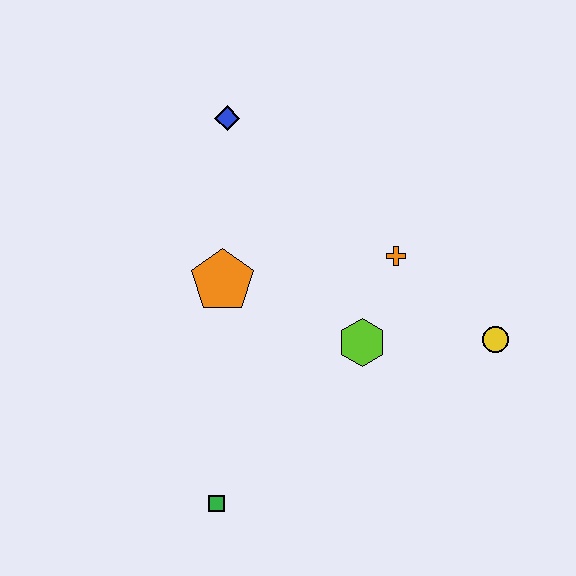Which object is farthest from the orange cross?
The green square is farthest from the orange cross.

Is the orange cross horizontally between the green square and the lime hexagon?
No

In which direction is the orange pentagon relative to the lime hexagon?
The orange pentagon is to the left of the lime hexagon.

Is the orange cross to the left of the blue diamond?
No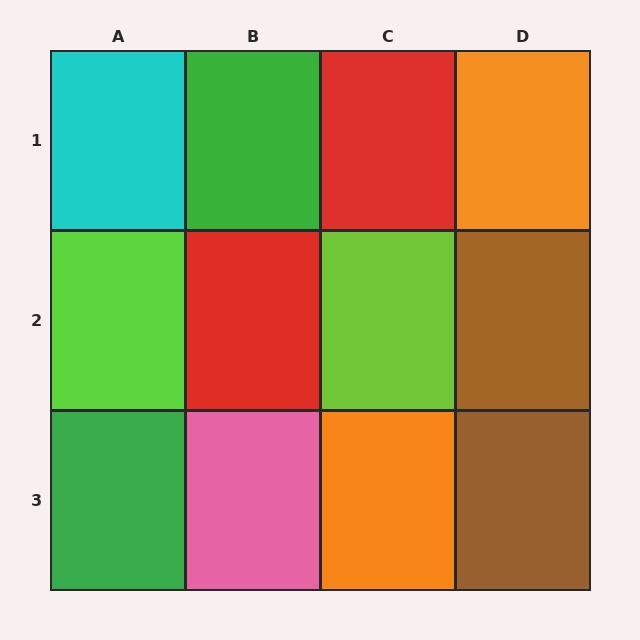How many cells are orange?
2 cells are orange.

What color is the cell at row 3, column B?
Pink.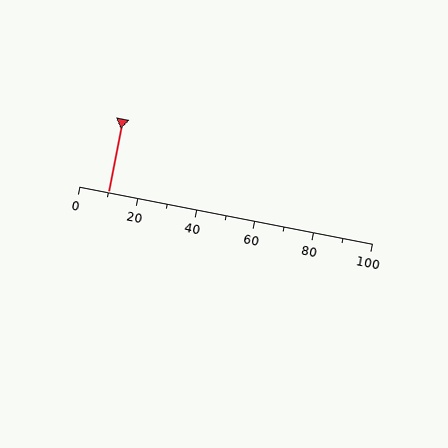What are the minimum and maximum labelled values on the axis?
The axis runs from 0 to 100.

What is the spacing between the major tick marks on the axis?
The major ticks are spaced 20 apart.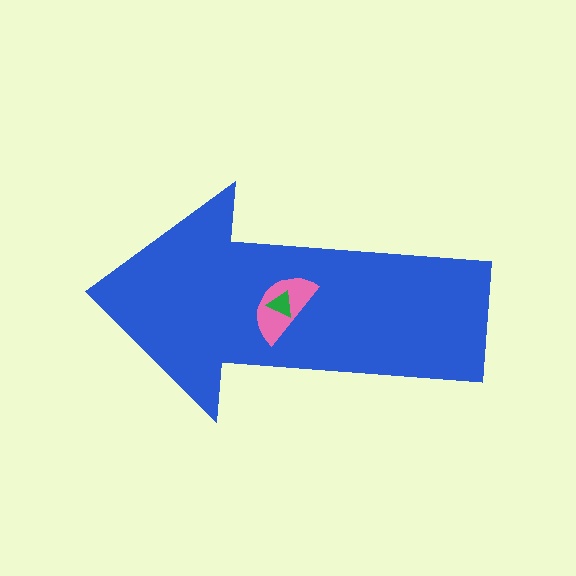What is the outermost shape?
The blue arrow.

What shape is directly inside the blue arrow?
The pink semicircle.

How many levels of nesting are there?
3.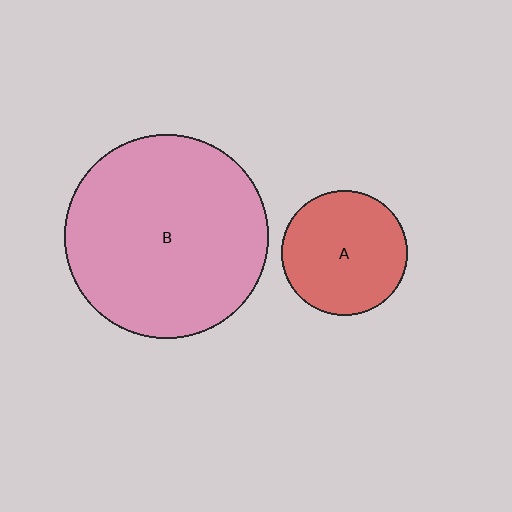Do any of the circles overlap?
No, none of the circles overlap.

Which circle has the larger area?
Circle B (pink).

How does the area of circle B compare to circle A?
Approximately 2.6 times.